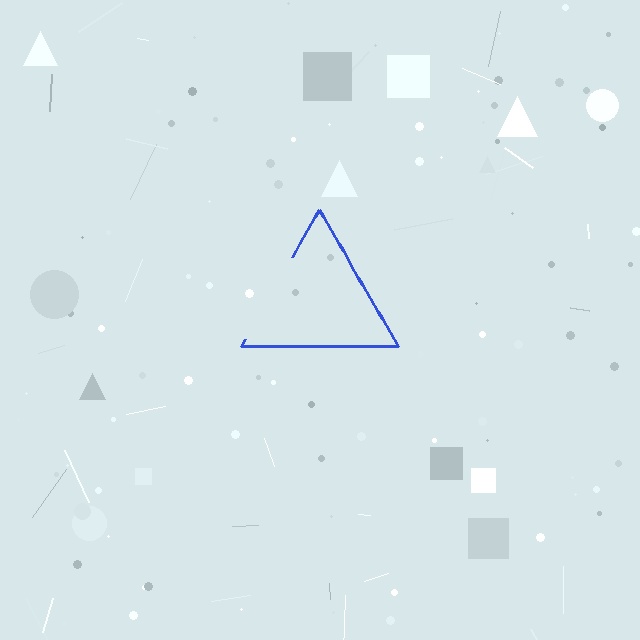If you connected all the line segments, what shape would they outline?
They would outline a triangle.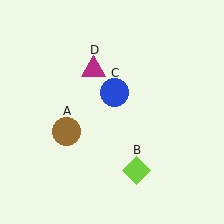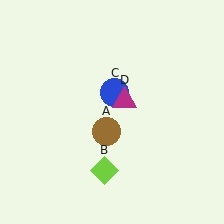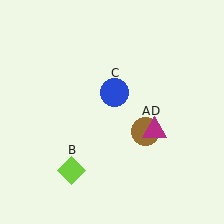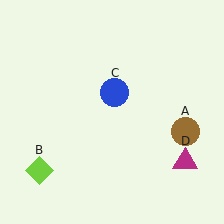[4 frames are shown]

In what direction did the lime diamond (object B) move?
The lime diamond (object B) moved left.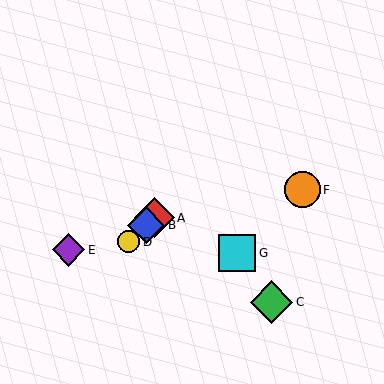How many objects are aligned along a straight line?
3 objects (A, B, D) are aligned along a straight line.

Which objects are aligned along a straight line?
Objects A, B, D are aligned along a straight line.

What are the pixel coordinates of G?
Object G is at (237, 253).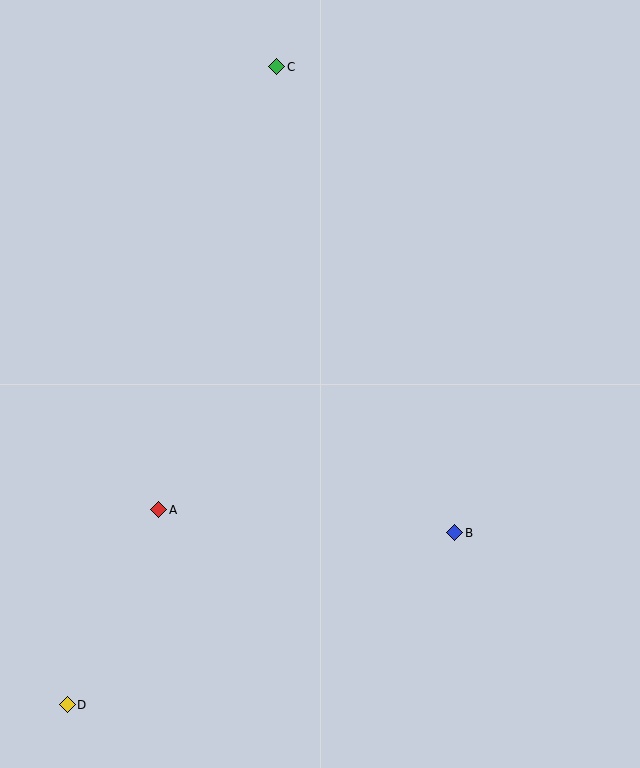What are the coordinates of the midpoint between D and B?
The midpoint between D and B is at (261, 619).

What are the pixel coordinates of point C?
Point C is at (277, 67).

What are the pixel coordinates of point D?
Point D is at (67, 705).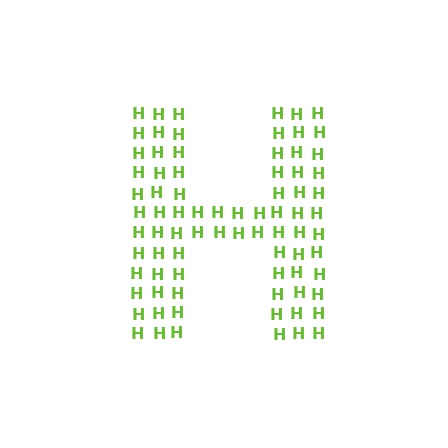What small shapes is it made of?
It is made of small letter H's.